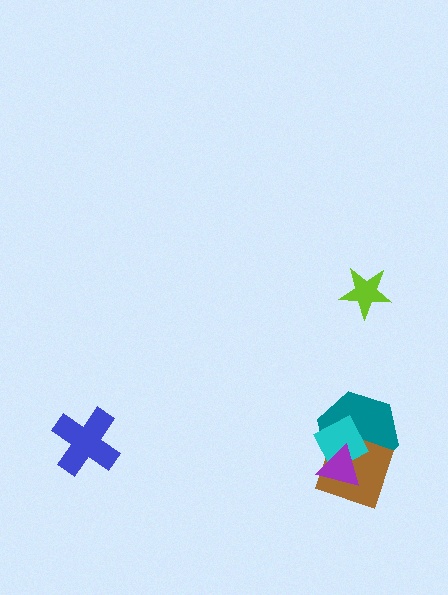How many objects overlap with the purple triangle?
3 objects overlap with the purple triangle.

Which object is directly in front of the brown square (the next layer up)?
The cyan diamond is directly in front of the brown square.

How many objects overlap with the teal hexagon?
3 objects overlap with the teal hexagon.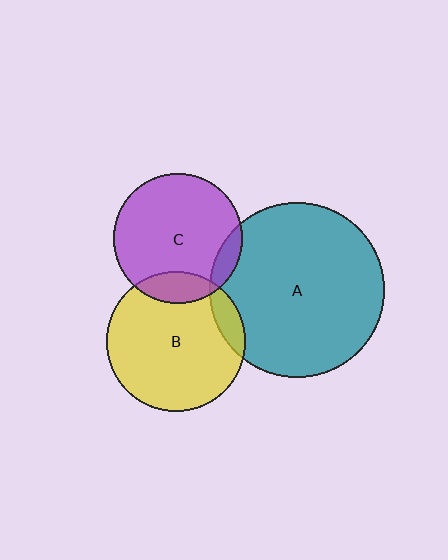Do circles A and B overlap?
Yes.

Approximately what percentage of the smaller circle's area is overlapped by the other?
Approximately 10%.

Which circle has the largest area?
Circle A (teal).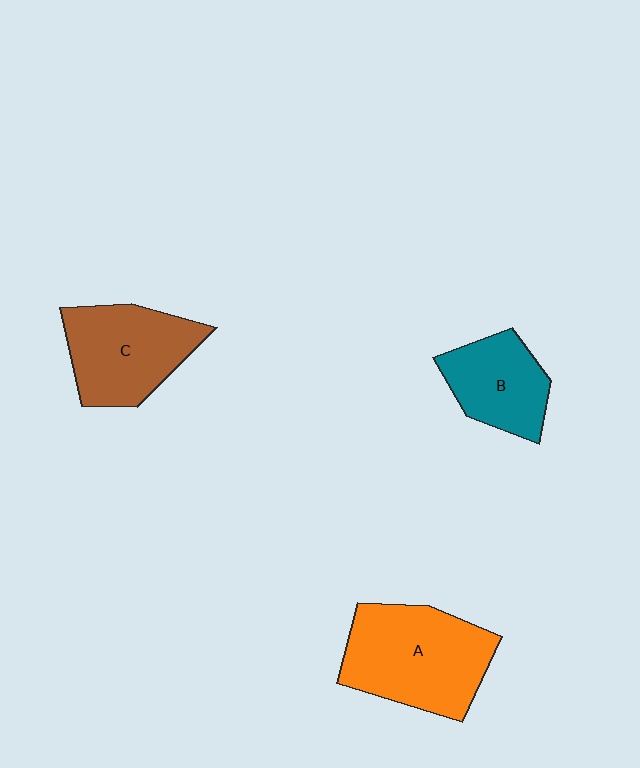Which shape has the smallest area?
Shape B (teal).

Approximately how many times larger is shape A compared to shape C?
Approximately 1.2 times.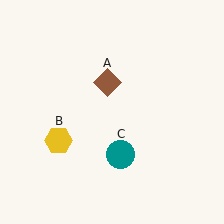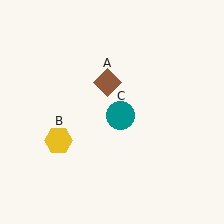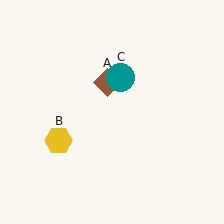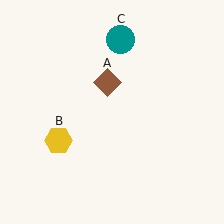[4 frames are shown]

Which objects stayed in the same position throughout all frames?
Brown diamond (object A) and yellow hexagon (object B) remained stationary.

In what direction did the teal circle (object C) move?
The teal circle (object C) moved up.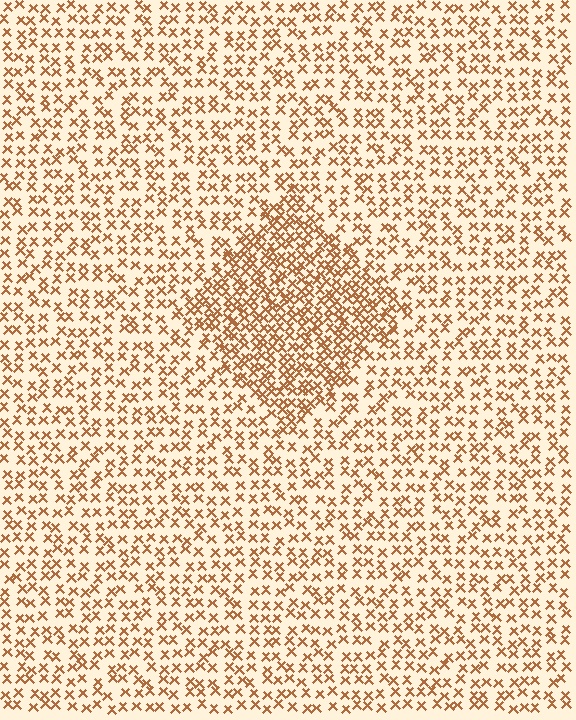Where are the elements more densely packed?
The elements are more densely packed inside the diamond boundary.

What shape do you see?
I see a diamond.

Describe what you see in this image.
The image contains small brown elements arranged at two different densities. A diamond-shaped region is visible where the elements are more densely packed than the surrounding area.